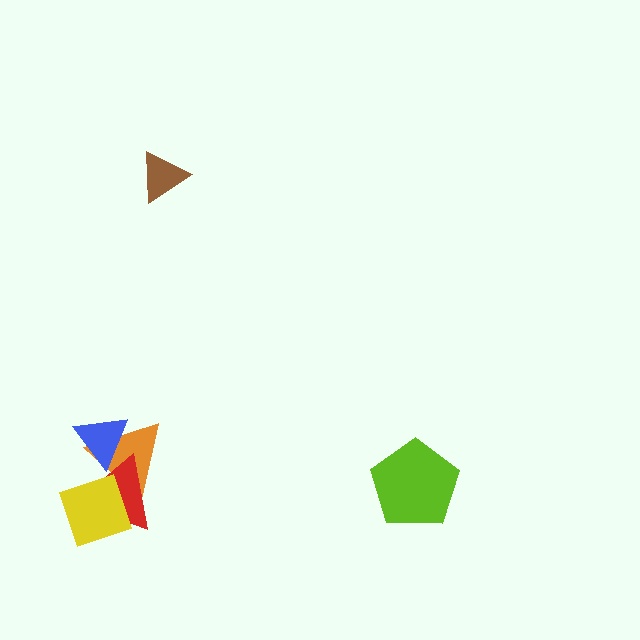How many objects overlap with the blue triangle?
2 objects overlap with the blue triangle.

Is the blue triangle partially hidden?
Yes, it is partially covered by another shape.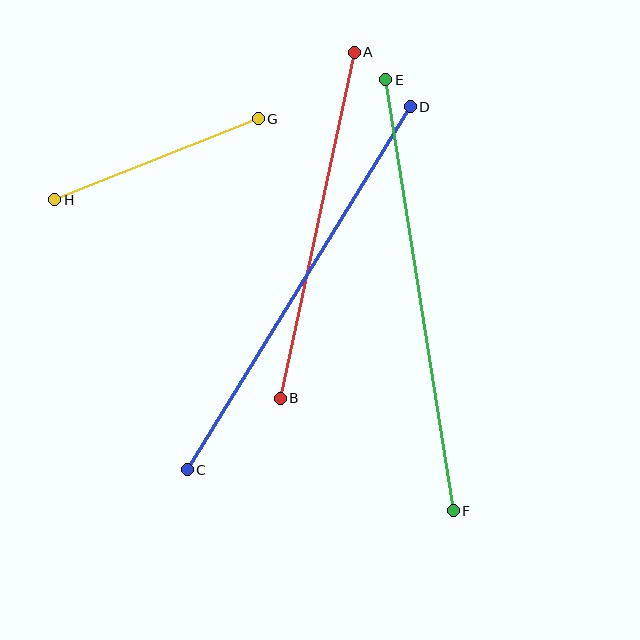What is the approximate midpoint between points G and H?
The midpoint is at approximately (156, 159) pixels.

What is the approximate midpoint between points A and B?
The midpoint is at approximately (317, 225) pixels.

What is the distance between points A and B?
The distance is approximately 354 pixels.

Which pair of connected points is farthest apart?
Points E and F are farthest apart.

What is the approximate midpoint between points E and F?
The midpoint is at approximately (420, 295) pixels.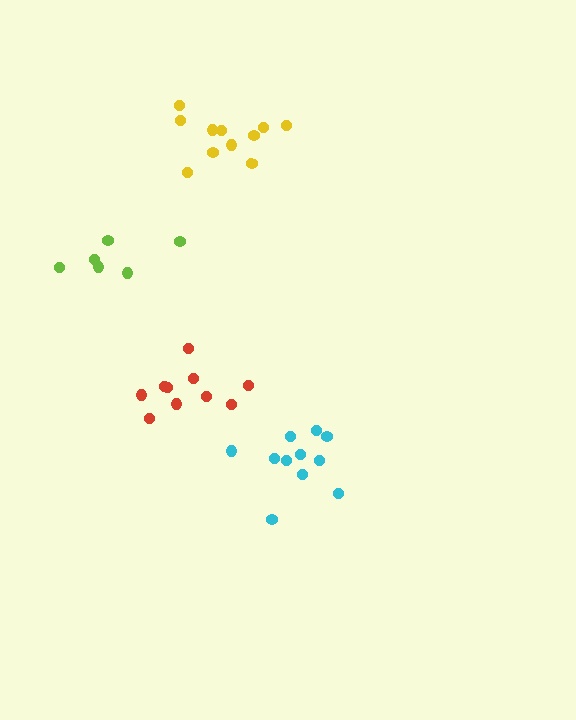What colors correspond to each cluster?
The clusters are colored: lime, cyan, red, yellow.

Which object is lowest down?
The cyan cluster is bottommost.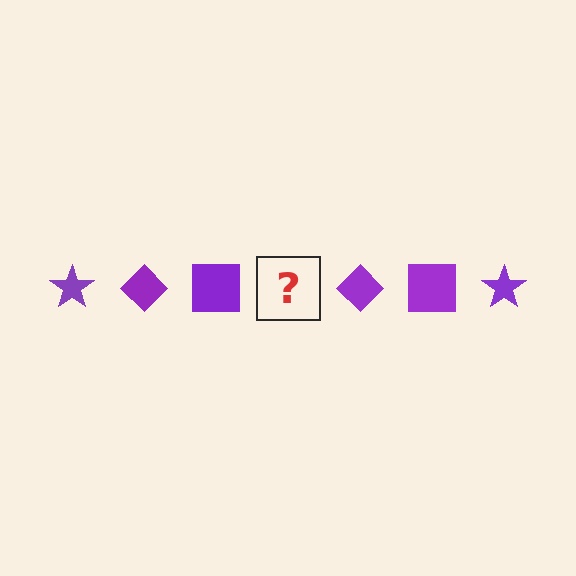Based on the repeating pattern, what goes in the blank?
The blank should be a purple star.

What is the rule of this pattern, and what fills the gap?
The rule is that the pattern cycles through star, diamond, square shapes in purple. The gap should be filled with a purple star.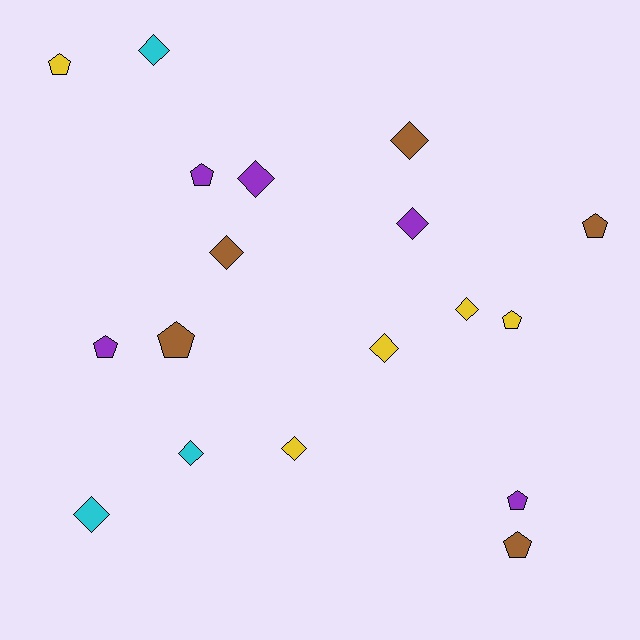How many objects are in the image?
There are 18 objects.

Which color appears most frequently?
Brown, with 5 objects.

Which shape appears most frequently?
Diamond, with 10 objects.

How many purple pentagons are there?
There are 3 purple pentagons.